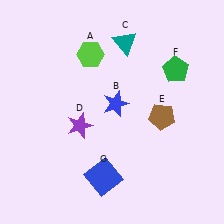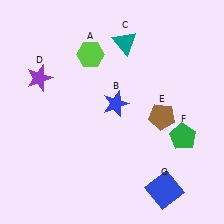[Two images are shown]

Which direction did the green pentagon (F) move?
The green pentagon (F) moved down.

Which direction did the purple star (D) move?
The purple star (D) moved up.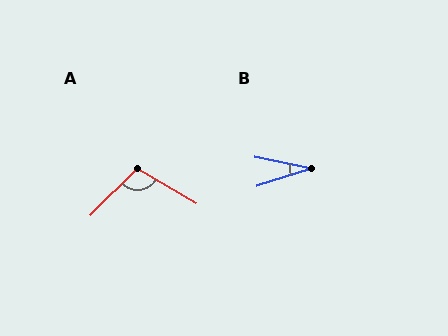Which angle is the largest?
A, at approximately 104 degrees.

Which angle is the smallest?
B, at approximately 29 degrees.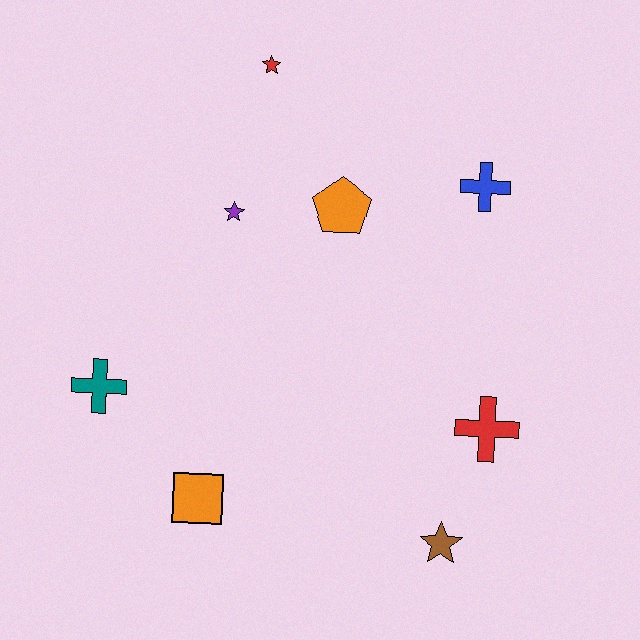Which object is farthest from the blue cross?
The teal cross is farthest from the blue cross.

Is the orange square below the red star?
Yes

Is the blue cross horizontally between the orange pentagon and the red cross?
Yes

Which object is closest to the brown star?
The red cross is closest to the brown star.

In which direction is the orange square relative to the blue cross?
The orange square is below the blue cross.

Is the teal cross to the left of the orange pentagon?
Yes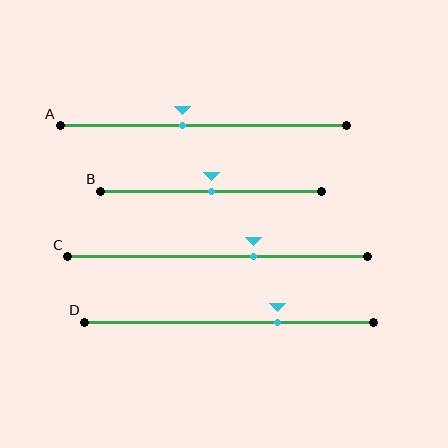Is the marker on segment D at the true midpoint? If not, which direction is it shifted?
No, the marker on segment D is shifted to the right by about 17% of the segment length.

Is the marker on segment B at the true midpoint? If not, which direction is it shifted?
Yes, the marker on segment B is at the true midpoint.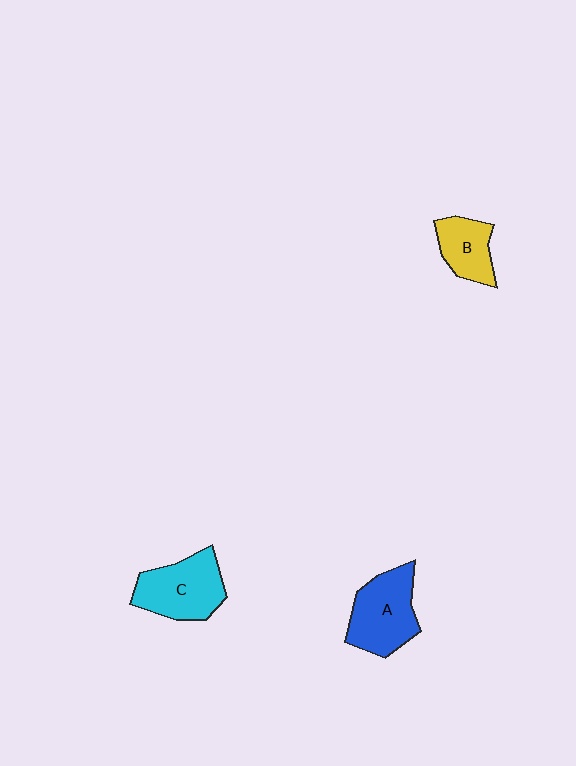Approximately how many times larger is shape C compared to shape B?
Approximately 1.5 times.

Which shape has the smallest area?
Shape B (yellow).